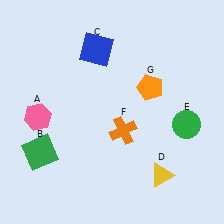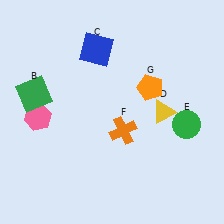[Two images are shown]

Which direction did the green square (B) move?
The green square (B) moved up.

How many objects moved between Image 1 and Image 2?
2 objects moved between the two images.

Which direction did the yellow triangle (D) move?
The yellow triangle (D) moved up.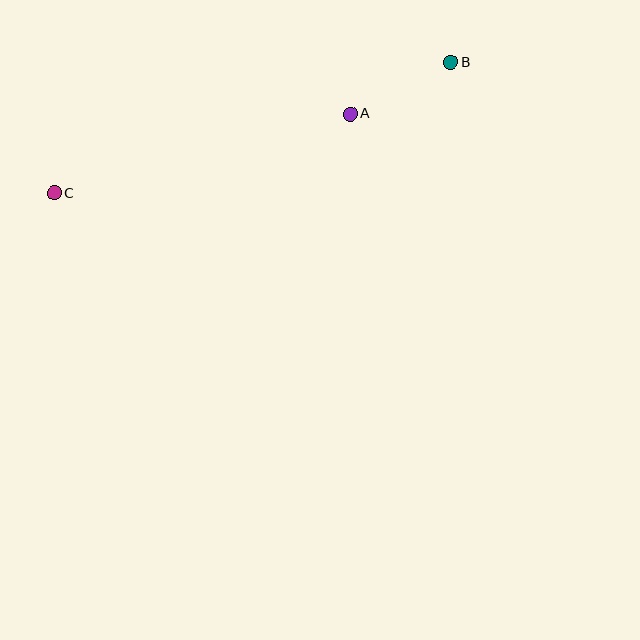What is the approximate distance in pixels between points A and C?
The distance between A and C is approximately 306 pixels.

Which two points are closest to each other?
Points A and B are closest to each other.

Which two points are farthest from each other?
Points B and C are farthest from each other.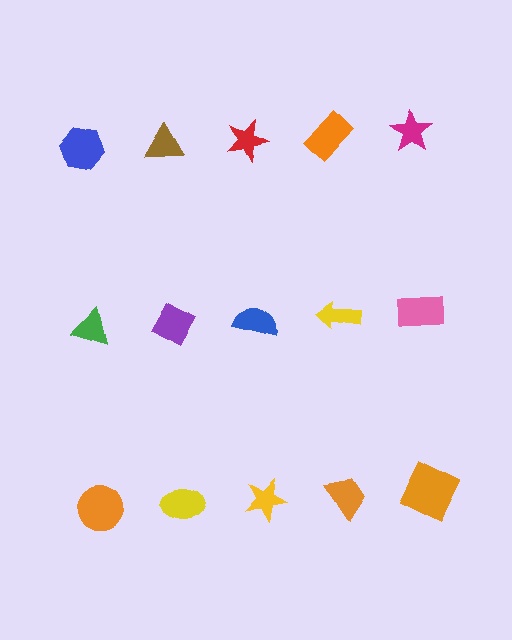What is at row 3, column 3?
A yellow star.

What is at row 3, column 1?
An orange circle.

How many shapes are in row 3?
5 shapes.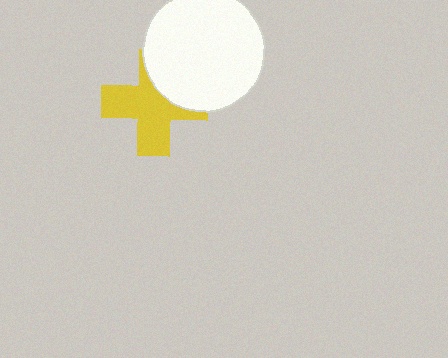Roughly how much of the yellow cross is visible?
Most of it is visible (roughly 67%).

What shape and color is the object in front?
The object in front is a white circle.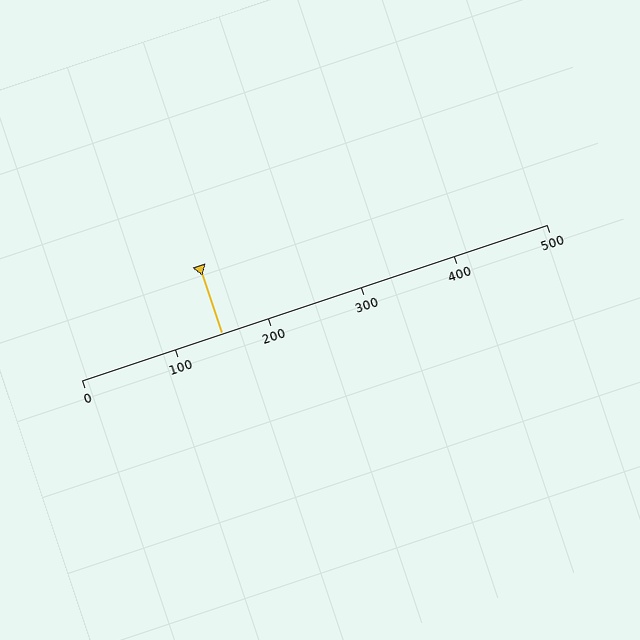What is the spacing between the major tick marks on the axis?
The major ticks are spaced 100 apart.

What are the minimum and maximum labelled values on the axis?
The axis runs from 0 to 500.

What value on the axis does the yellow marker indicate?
The marker indicates approximately 150.